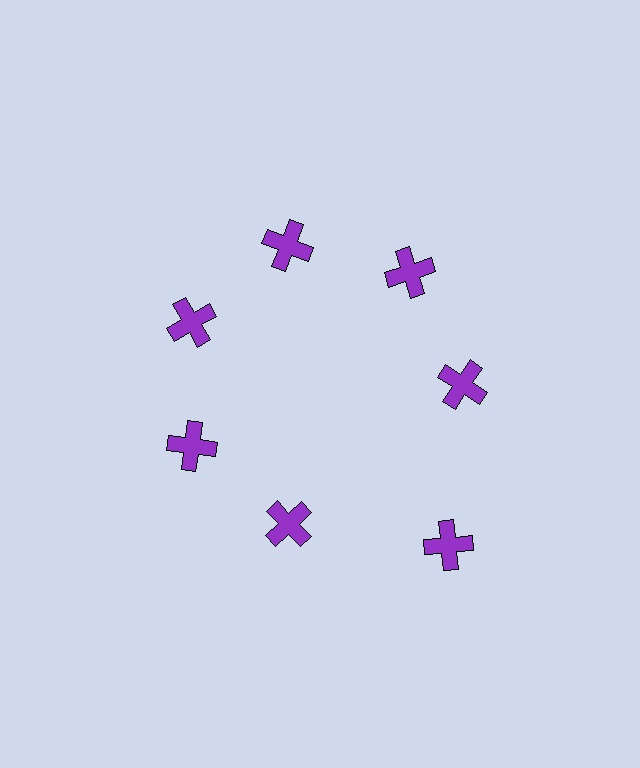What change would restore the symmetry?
The symmetry would be restored by moving it inward, back onto the ring so that all 7 crosses sit at equal angles and equal distance from the center.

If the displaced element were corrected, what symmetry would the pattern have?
It would have 7-fold rotational symmetry — the pattern would map onto itself every 51 degrees.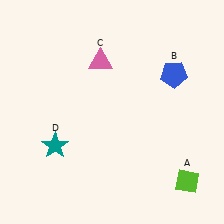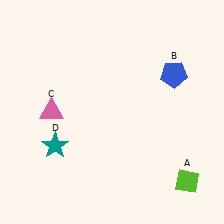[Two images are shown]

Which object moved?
The pink triangle (C) moved down.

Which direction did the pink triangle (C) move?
The pink triangle (C) moved down.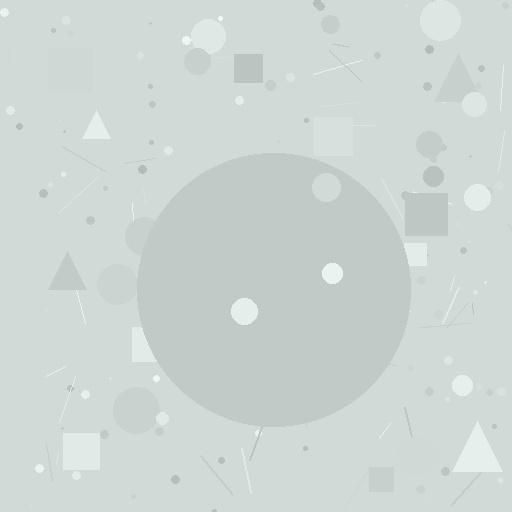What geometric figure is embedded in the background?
A circle is embedded in the background.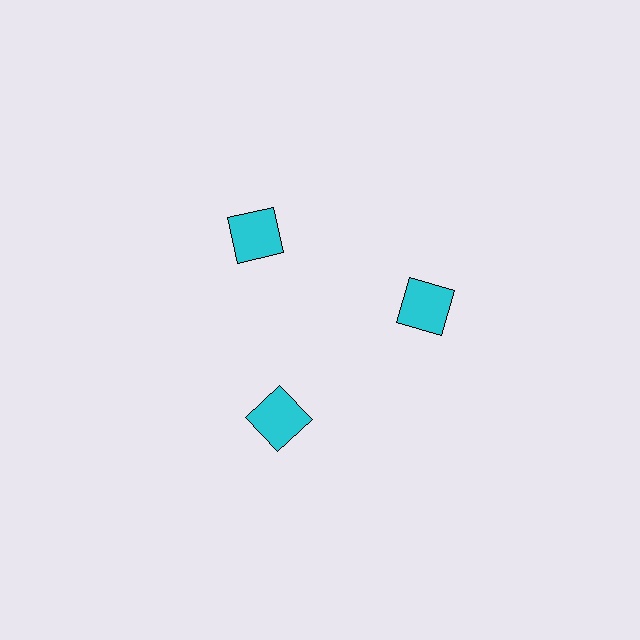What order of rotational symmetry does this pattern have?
This pattern has 3-fold rotational symmetry.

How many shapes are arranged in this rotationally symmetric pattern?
There are 3 shapes, arranged in 3 groups of 1.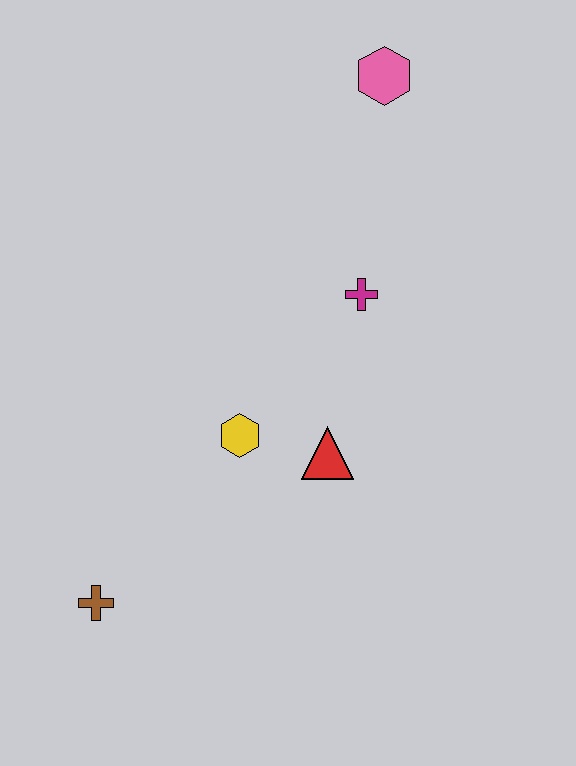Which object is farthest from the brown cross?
The pink hexagon is farthest from the brown cross.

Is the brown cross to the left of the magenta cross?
Yes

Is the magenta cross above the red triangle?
Yes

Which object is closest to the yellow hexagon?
The red triangle is closest to the yellow hexagon.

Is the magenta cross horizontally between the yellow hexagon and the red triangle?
No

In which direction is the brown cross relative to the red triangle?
The brown cross is to the left of the red triangle.